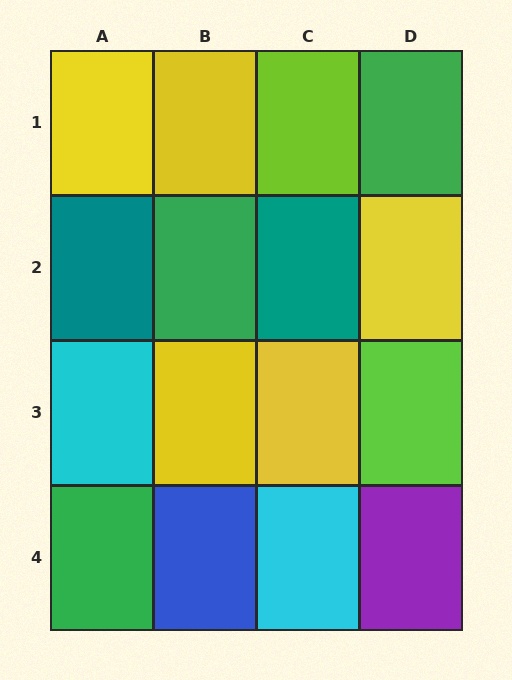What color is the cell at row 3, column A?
Cyan.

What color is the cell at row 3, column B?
Yellow.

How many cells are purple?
1 cell is purple.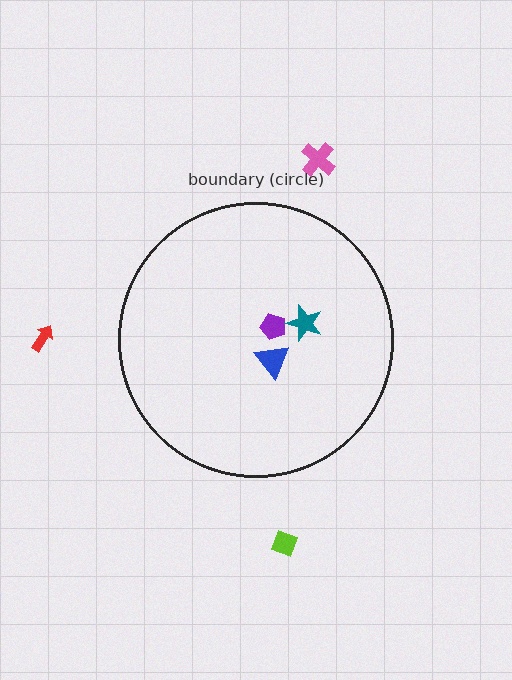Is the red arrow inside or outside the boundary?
Outside.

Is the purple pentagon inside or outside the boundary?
Inside.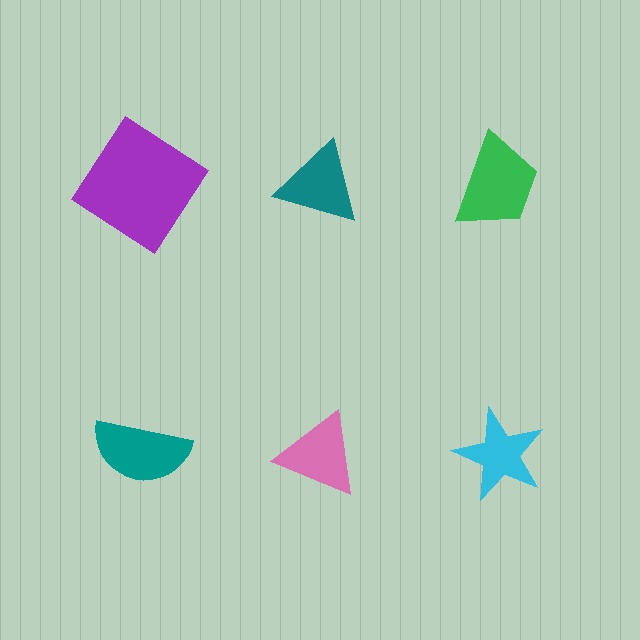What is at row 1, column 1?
A purple diamond.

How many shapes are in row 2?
3 shapes.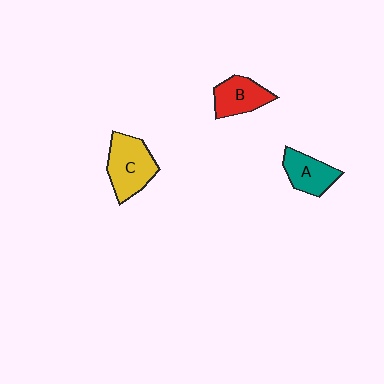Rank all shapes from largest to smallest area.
From largest to smallest: C (yellow), B (red), A (teal).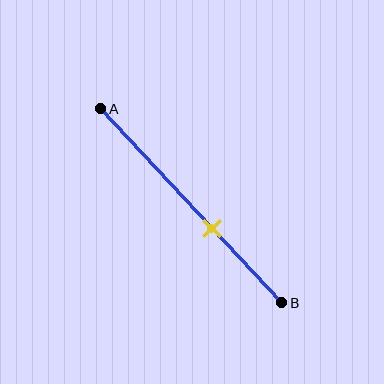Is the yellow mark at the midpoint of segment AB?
No, the mark is at about 60% from A, not at the 50% midpoint.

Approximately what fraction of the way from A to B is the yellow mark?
The yellow mark is approximately 60% of the way from A to B.